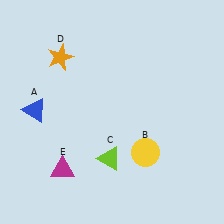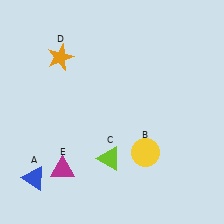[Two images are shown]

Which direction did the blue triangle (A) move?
The blue triangle (A) moved down.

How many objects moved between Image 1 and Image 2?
1 object moved between the two images.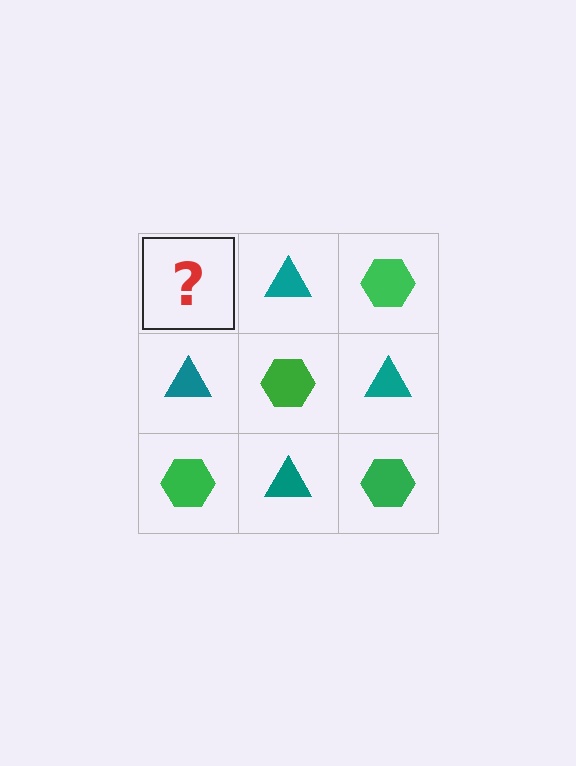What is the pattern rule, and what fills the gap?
The rule is that it alternates green hexagon and teal triangle in a checkerboard pattern. The gap should be filled with a green hexagon.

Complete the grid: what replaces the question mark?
The question mark should be replaced with a green hexagon.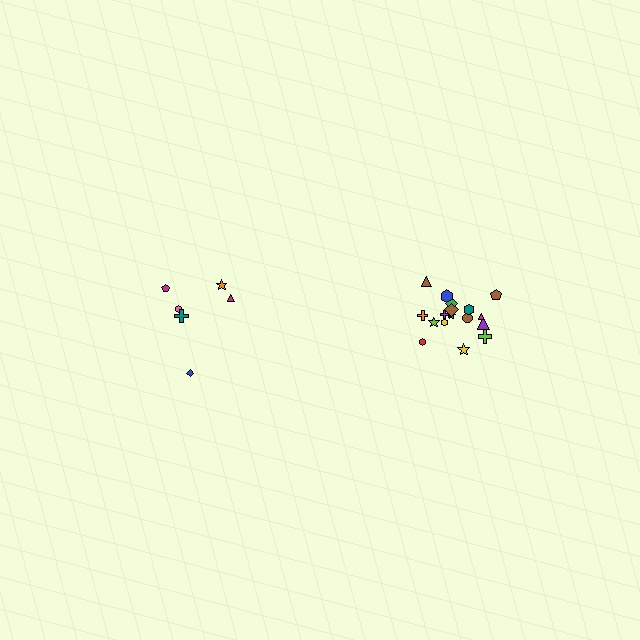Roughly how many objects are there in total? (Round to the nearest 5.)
Roughly 25 objects in total.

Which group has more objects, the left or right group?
The right group.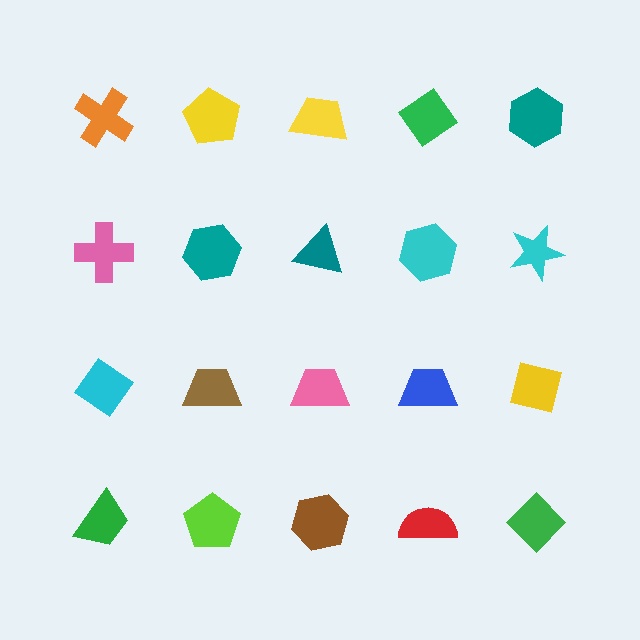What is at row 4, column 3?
A brown hexagon.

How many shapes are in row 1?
5 shapes.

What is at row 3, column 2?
A brown trapezoid.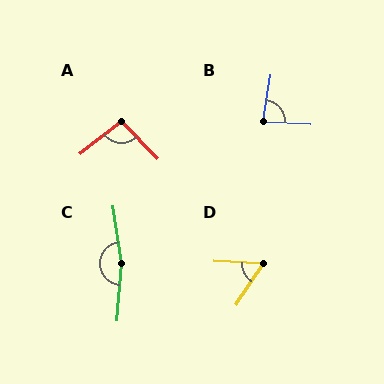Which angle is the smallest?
D, at approximately 60 degrees.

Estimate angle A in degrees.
Approximately 97 degrees.